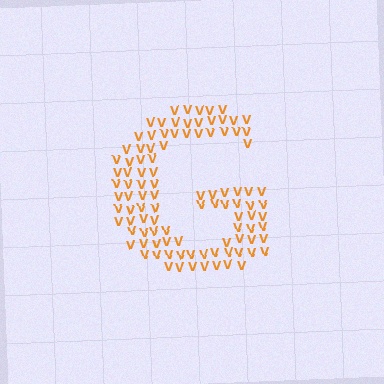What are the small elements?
The small elements are letter V's.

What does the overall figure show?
The overall figure shows the letter G.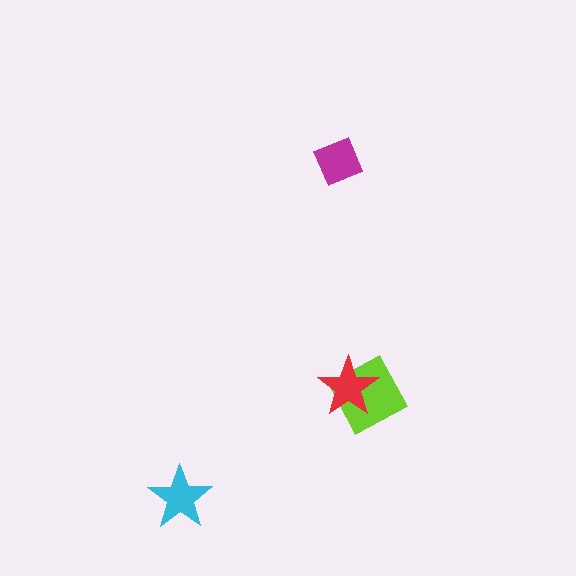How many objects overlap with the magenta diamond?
0 objects overlap with the magenta diamond.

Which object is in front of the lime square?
The red star is in front of the lime square.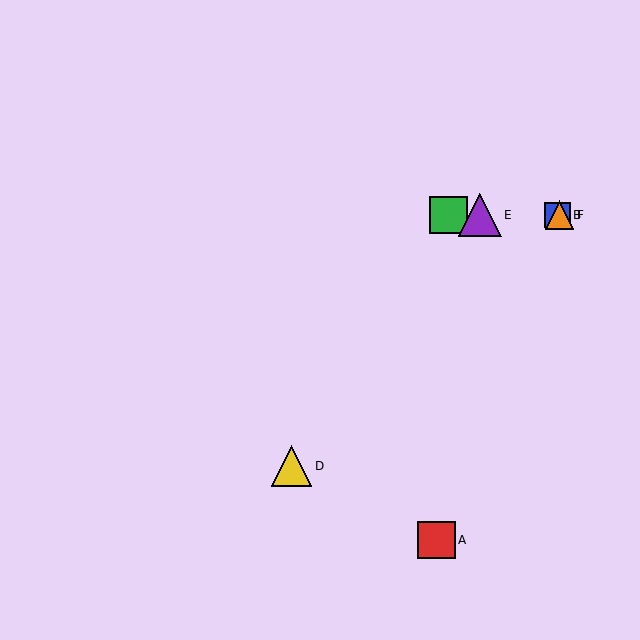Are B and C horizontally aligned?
Yes, both are at y≈215.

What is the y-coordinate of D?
Object D is at y≈466.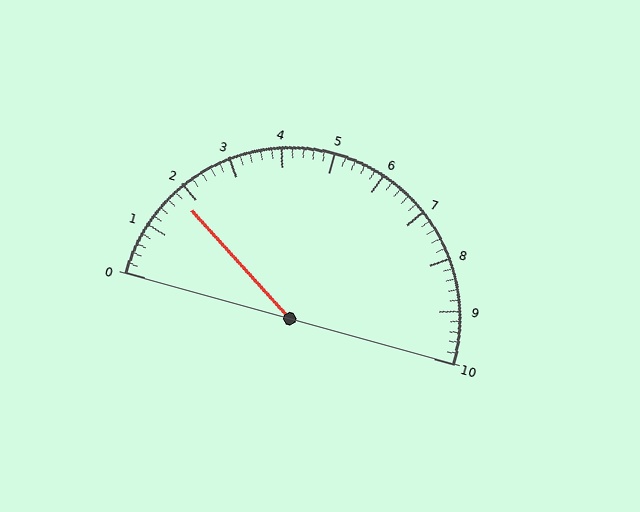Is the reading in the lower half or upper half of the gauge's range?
The reading is in the lower half of the range (0 to 10).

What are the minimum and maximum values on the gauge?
The gauge ranges from 0 to 10.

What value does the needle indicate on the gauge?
The needle indicates approximately 1.8.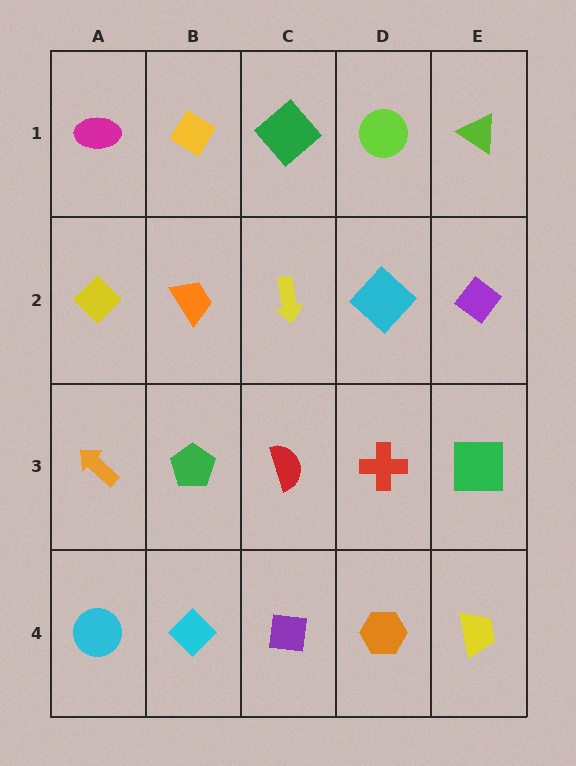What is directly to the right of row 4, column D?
A yellow trapezoid.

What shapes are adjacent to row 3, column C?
A yellow arrow (row 2, column C), a purple square (row 4, column C), a green pentagon (row 3, column B), a red cross (row 3, column D).